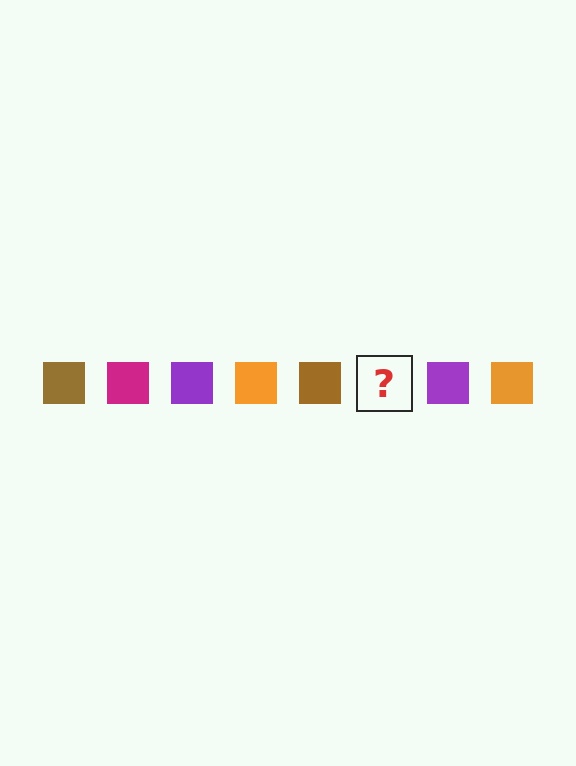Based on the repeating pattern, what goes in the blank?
The blank should be a magenta square.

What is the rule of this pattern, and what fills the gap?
The rule is that the pattern cycles through brown, magenta, purple, orange squares. The gap should be filled with a magenta square.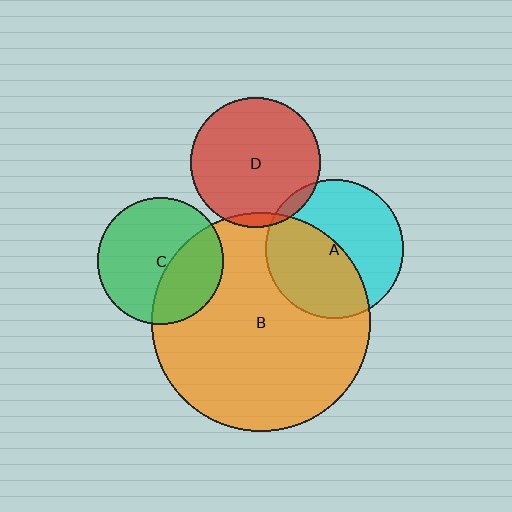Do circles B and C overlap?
Yes.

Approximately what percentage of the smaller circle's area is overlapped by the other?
Approximately 35%.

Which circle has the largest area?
Circle B (orange).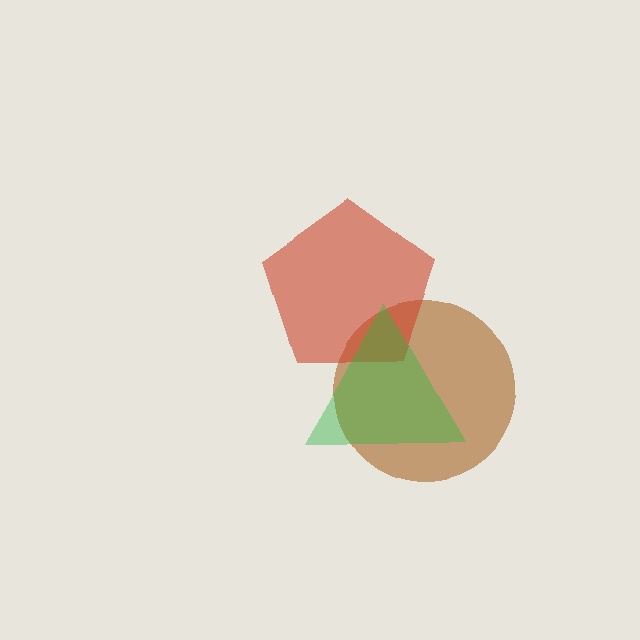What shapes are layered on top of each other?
The layered shapes are: a brown circle, a red pentagon, a green triangle.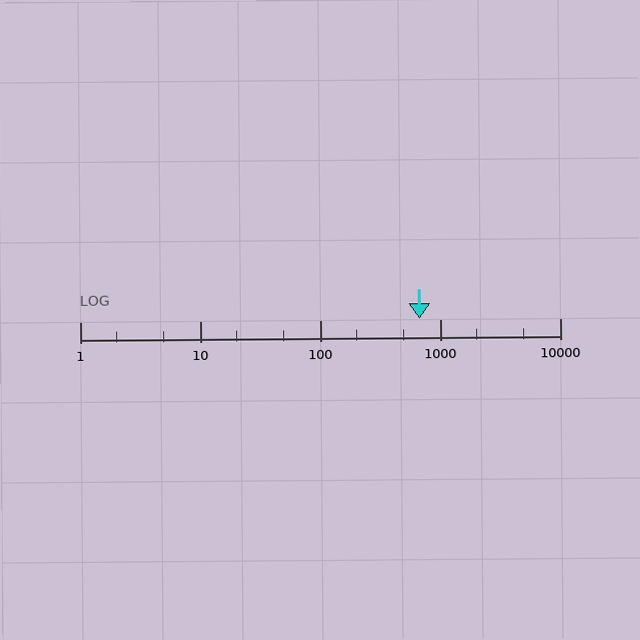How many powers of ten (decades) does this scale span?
The scale spans 4 decades, from 1 to 10000.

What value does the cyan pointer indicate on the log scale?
The pointer indicates approximately 680.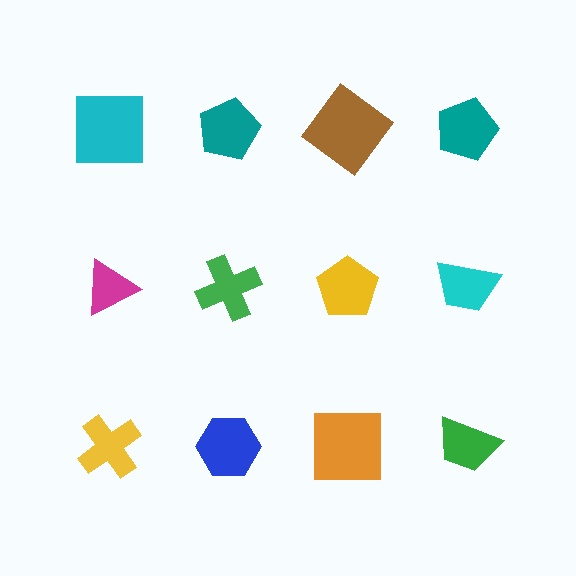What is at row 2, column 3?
A yellow pentagon.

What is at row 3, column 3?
An orange square.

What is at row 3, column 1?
A yellow cross.